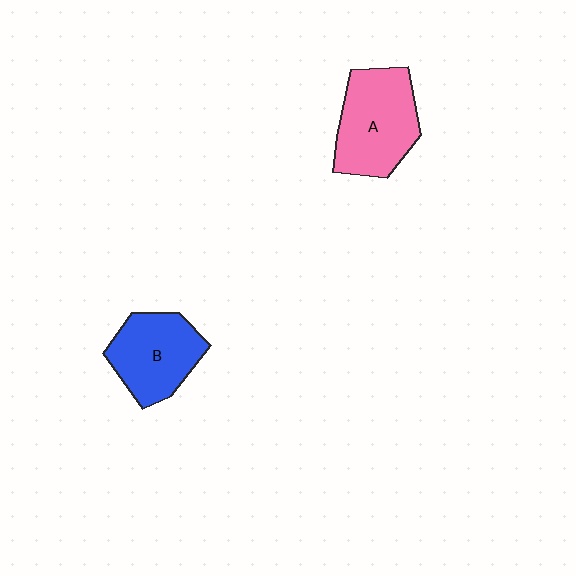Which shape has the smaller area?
Shape B (blue).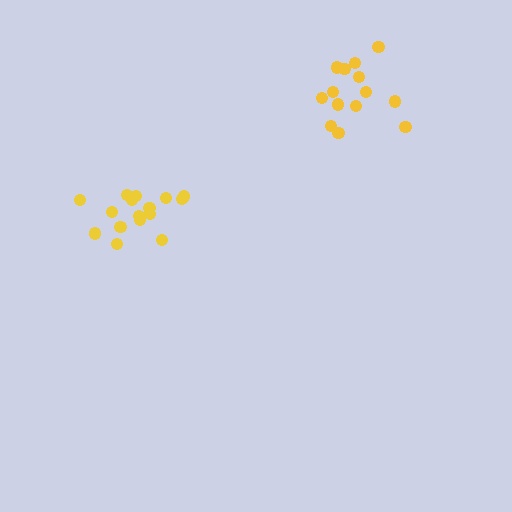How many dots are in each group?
Group 1: 14 dots, Group 2: 16 dots (30 total).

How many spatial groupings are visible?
There are 2 spatial groupings.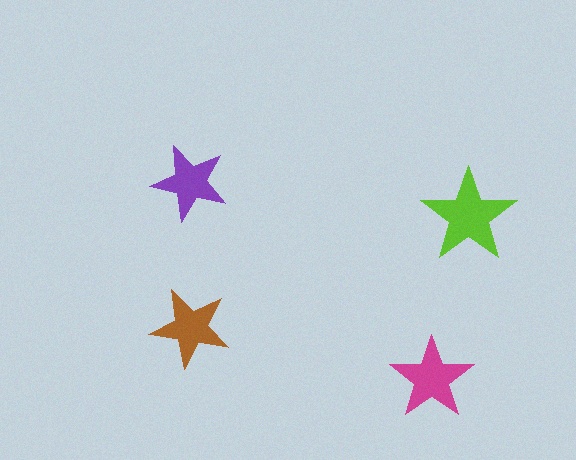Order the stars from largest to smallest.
the lime one, the magenta one, the brown one, the purple one.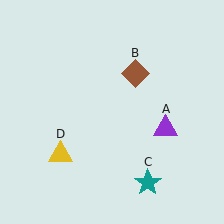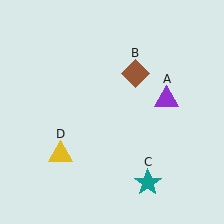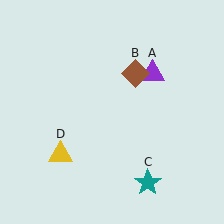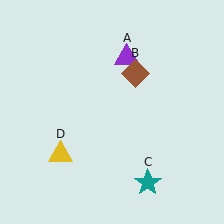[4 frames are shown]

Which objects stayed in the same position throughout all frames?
Brown diamond (object B) and teal star (object C) and yellow triangle (object D) remained stationary.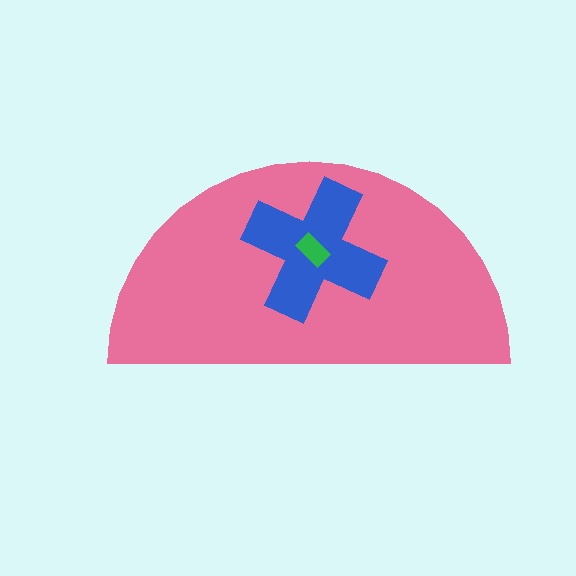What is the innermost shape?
The green rectangle.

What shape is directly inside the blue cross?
The green rectangle.